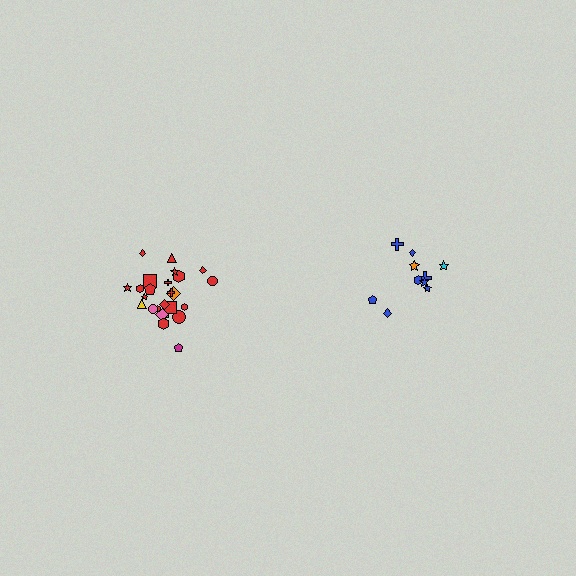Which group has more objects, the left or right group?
The left group.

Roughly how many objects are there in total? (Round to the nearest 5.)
Roughly 35 objects in total.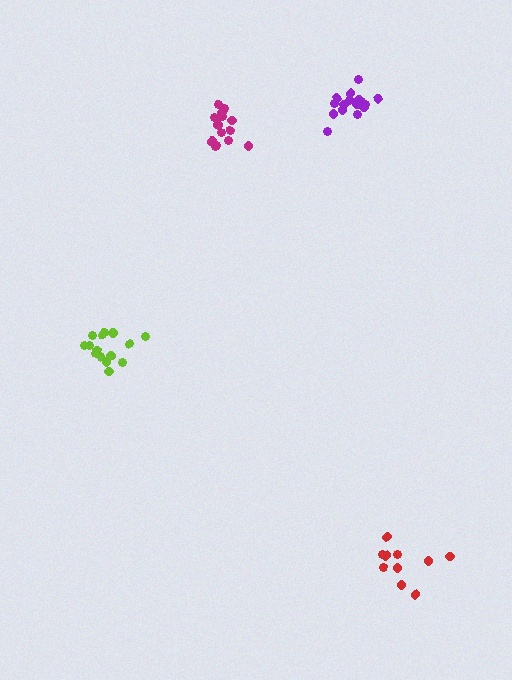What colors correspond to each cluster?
The clusters are colored: lime, magenta, red, purple.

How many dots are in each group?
Group 1: 15 dots, Group 2: 15 dots, Group 3: 10 dots, Group 4: 15 dots (55 total).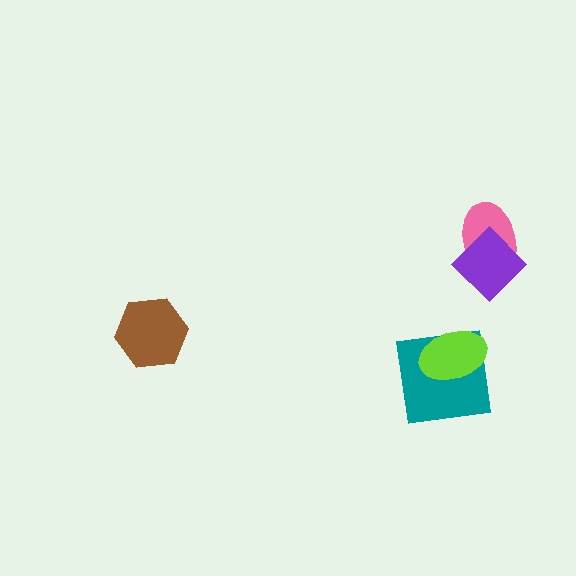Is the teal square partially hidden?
Yes, it is partially covered by another shape.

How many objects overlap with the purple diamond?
1 object overlaps with the purple diamond.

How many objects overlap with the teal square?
1 object overlaps with the teal square.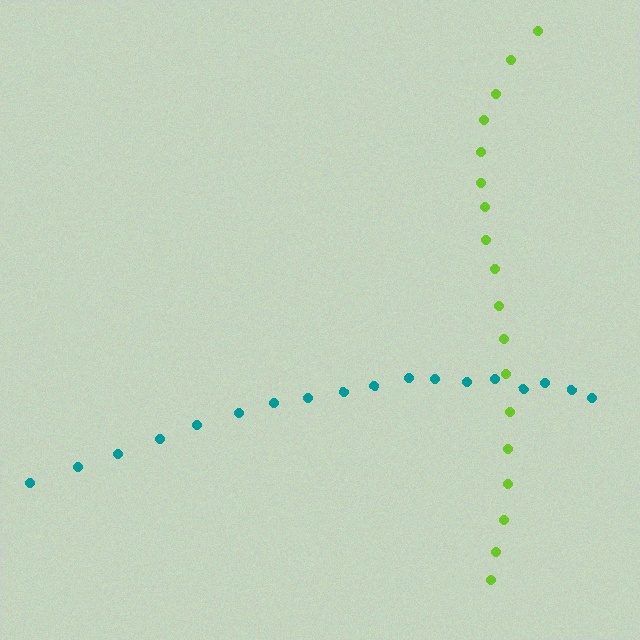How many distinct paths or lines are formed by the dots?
There are 2 distinct paths.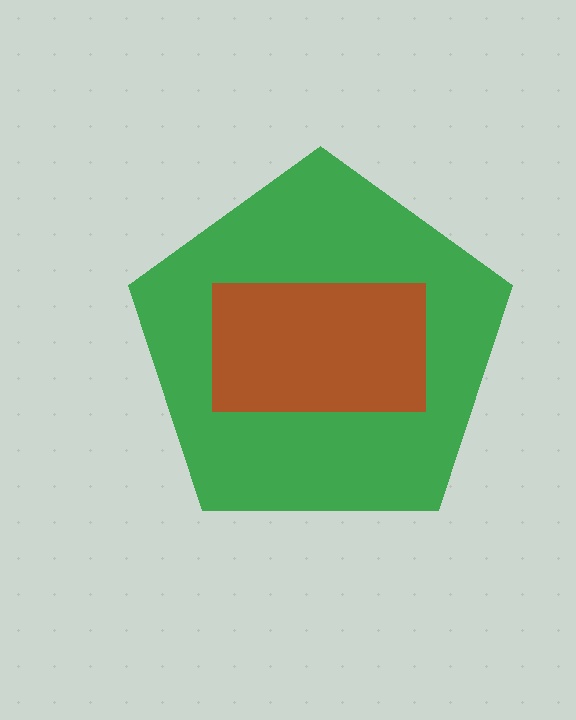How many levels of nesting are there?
2.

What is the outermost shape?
The green pentagon.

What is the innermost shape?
The brown rectangle.